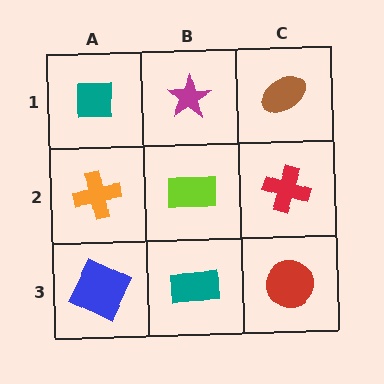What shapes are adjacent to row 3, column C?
A red cross (row 2, column C), a teal rectangle (row 3, column B).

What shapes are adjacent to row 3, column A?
An orange cross (row 2, column A), a teal rectangle (row 3, column B).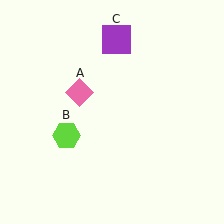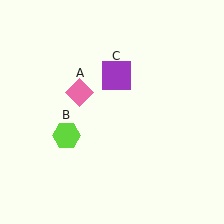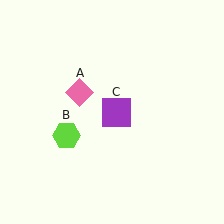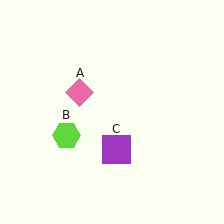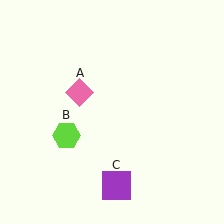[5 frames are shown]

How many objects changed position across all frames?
1 object changed position: purple square (object C).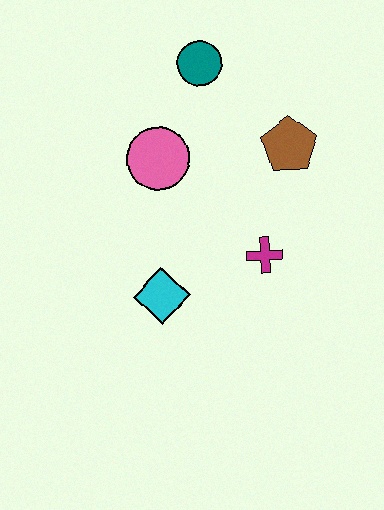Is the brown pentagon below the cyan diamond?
No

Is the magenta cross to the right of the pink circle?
Yes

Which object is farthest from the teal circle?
The cyan diamond is farthest from the teal circle.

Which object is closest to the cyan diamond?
The magenta cross is closest to the cyan diamond.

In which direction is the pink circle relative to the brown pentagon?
The pink circle is to the left of the brown pentagon.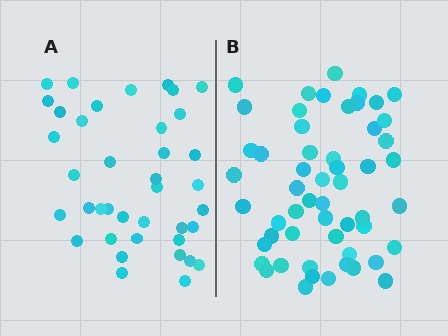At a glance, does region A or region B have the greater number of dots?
Region B (the right region) has more dots.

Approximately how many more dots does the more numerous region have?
Region B has approximately 15 more dots than region A.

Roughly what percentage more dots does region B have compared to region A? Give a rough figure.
About 40% more.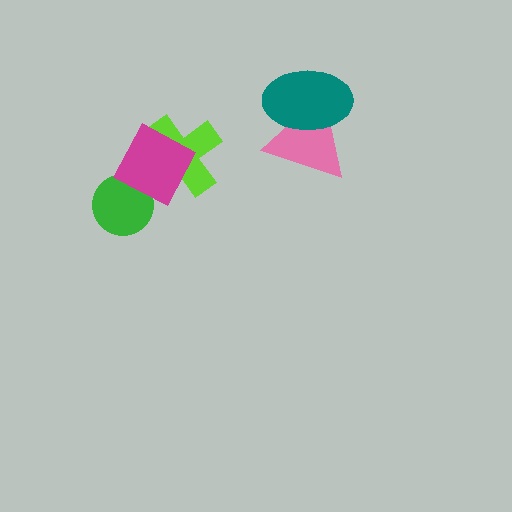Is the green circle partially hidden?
Yes, it is partially covered by another shape.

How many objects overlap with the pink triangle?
1 object overlaps with the pink triangle.